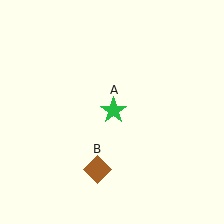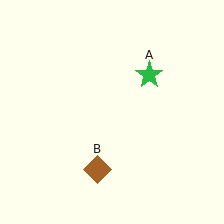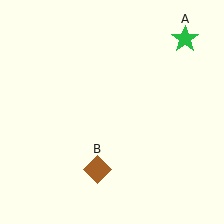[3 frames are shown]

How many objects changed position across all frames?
1 object changed position: green star (object A).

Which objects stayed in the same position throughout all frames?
Brown diamond (object B) remained stationary.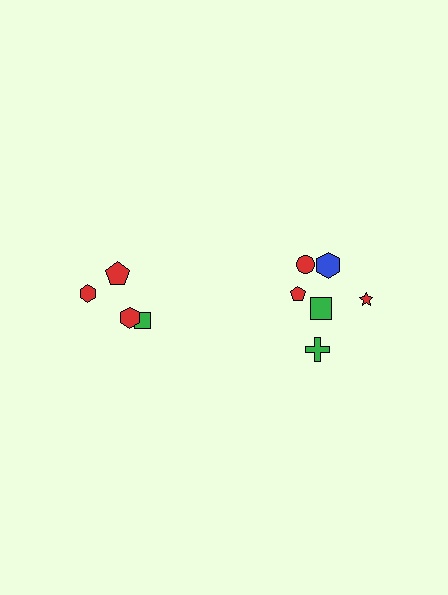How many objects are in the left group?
There are 4 objects.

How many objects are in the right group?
There are 6 objects.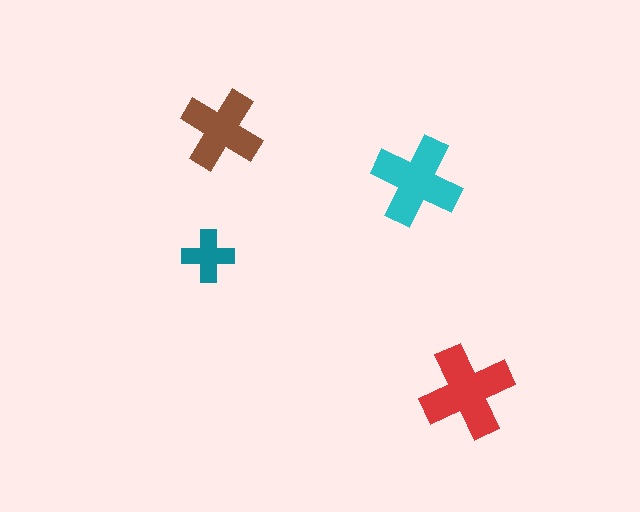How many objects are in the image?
There are 4 objects in the image.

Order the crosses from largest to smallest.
the red one, the cyan one, the brown one, the teal one.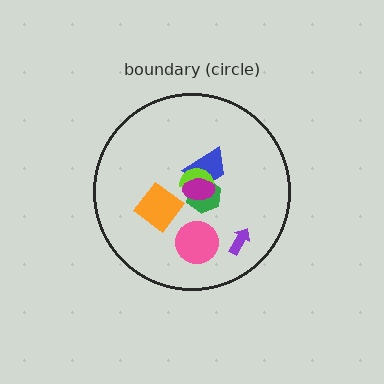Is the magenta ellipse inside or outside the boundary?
Inside.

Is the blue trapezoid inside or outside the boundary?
Inside.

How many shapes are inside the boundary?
7 inside, 0 outside.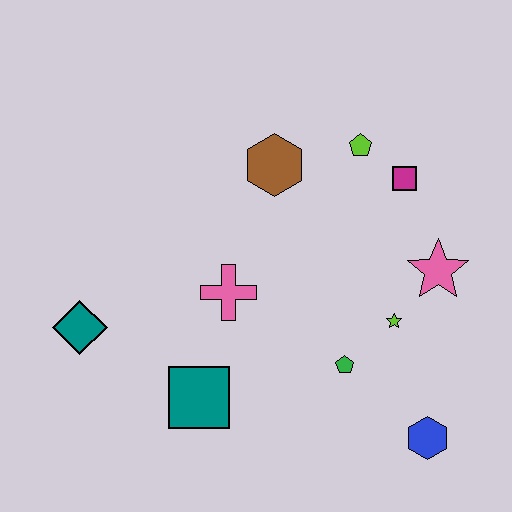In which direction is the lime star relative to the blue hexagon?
The lime star is above the blue hexagon.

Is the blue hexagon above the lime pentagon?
No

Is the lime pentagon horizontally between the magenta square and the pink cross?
Yes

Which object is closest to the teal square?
The pink cross is closest to the teal square.